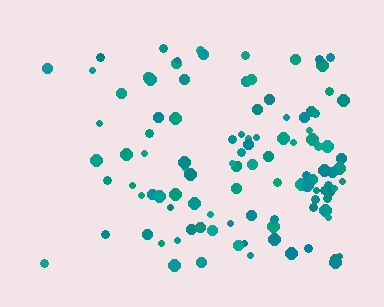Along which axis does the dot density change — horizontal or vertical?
Horizontal.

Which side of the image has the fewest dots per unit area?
The left.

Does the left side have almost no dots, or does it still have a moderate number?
Still a moderate number, just noticeably fewer than the right.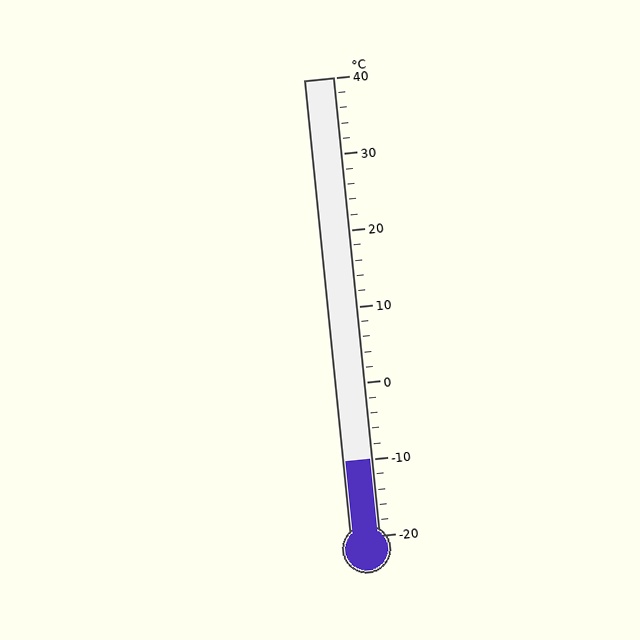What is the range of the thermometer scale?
The thermometer scale ranges from -20°C to 40°C.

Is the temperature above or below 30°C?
The temperature is below 30°C.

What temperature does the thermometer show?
The thermometer shows approximately -10°C.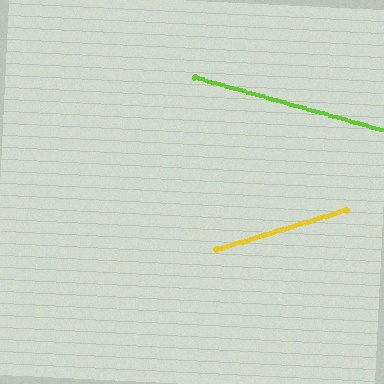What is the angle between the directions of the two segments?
Approximately 33 degrees.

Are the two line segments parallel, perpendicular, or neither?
Neither parallel nor perpendicular — they differ by about 33°.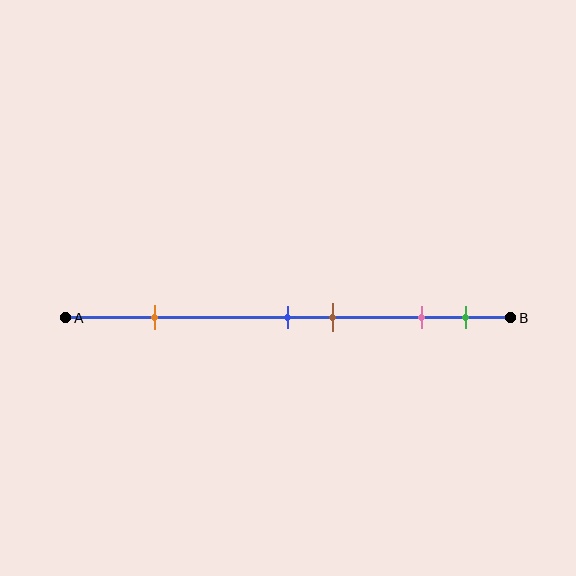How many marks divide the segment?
There are 5 marks dividing the segment.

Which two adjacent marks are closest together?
The blue and brown marks are the closest adjacent pair.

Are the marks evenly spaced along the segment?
No, the marks are not evenly spaced.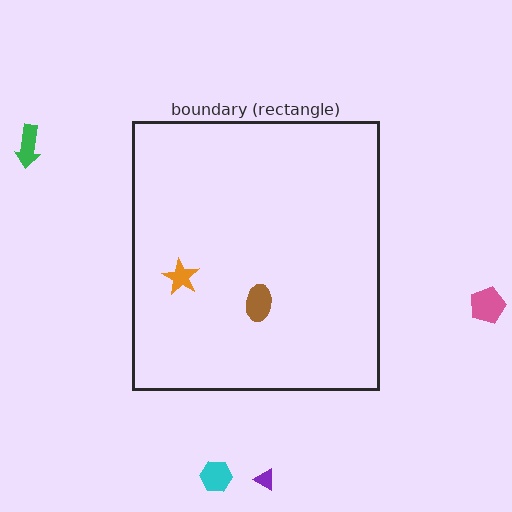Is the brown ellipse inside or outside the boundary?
Inside.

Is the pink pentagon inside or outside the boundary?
Outside.